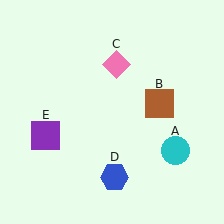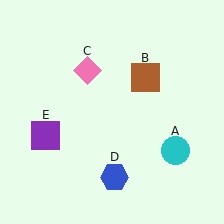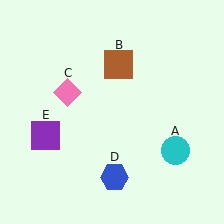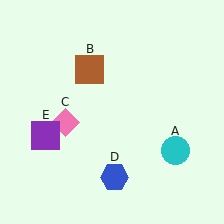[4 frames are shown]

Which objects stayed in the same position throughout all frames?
Cyan circle (object A) and blue hexagon (object D) and purple square (object E) remained stationary.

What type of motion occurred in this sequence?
The brown square (object B), pink diamond (object C) rotated counterclockwise around the center of the scene.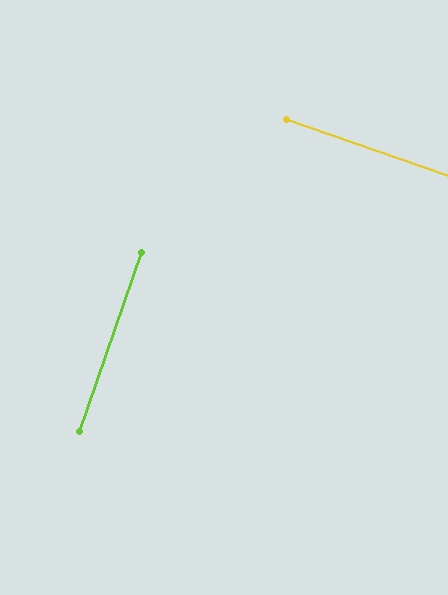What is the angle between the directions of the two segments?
Approximately 90 degrees.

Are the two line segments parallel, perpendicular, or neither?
Perpendicular — they meet at approximately 90°.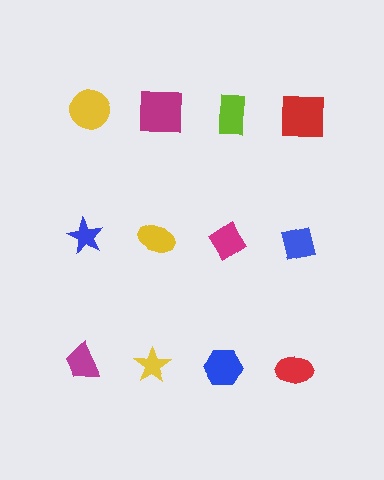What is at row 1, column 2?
A magenta square.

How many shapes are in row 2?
4 shapes.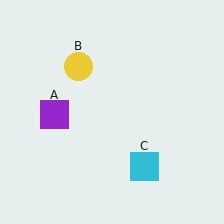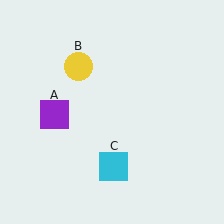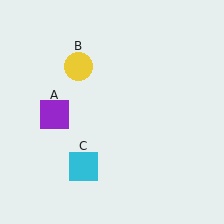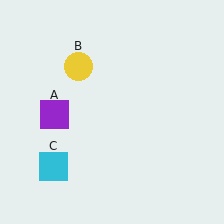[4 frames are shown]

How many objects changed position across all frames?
1 object changed position: cyan square (object C).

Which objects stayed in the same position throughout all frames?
Purple square (object A) and yellow circle (object B) remained stationary.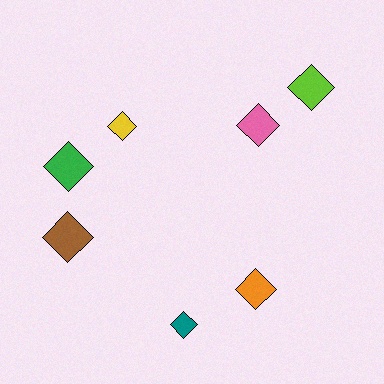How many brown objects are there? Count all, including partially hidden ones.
There is 1 brown object.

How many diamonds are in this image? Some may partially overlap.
There are 7 diamonds.